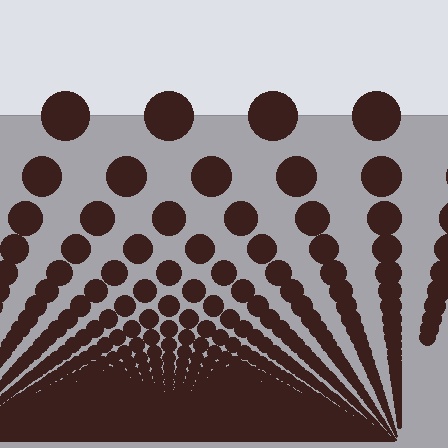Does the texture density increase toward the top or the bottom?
Density increases toward the bottom.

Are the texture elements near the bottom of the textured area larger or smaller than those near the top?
Smaller. The gradient is inverted — elements near the bottom are smaller and denser.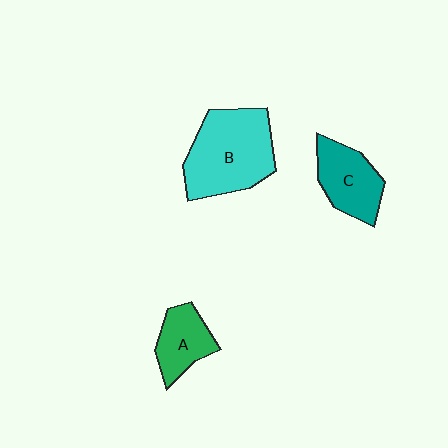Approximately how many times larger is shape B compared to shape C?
Approximately 1.7 times.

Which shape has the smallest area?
Shape A (green).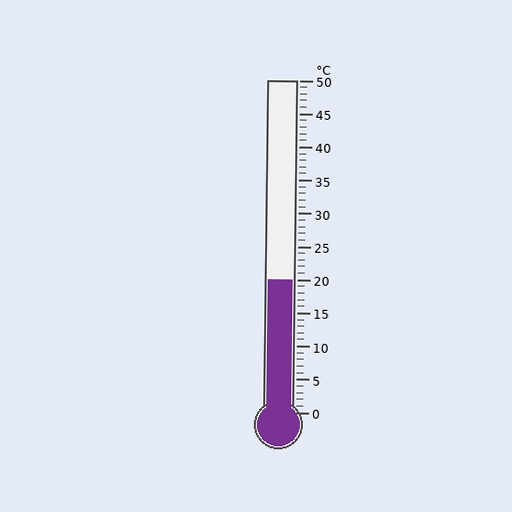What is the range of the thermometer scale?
The thermometer scale ranges from 0°C to 50°C.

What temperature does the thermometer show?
The thermometer shows approximately 20°C.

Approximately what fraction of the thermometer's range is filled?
The thermometer is filled to approximately 40% of its range.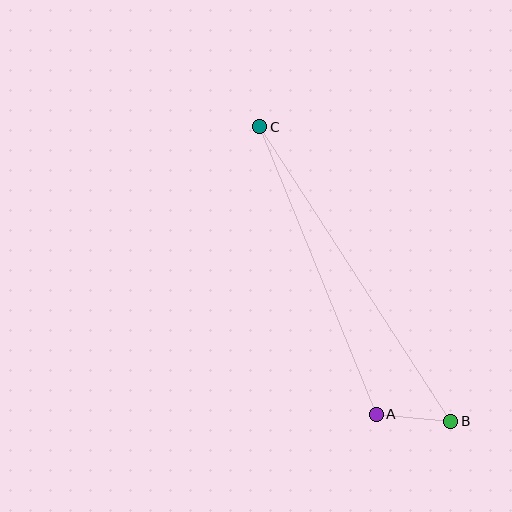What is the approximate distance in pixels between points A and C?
The distance between A and C is approximately 310 pixels.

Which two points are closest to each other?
Points A and B are closest to each other.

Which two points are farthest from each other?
Points B and C are farthest from each other.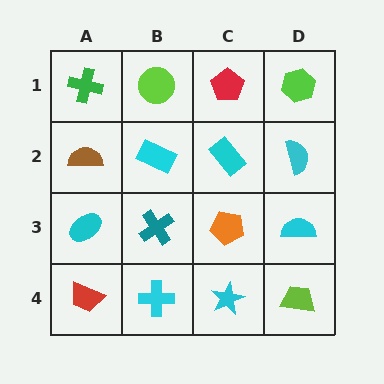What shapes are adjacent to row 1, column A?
A brown semicircle (row 2, column A), a lime circle (row 1, column B).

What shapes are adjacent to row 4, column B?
A teal cross (row 3, column B), a red trapezoid (row 4, column A), a cyan star (row 4, column C).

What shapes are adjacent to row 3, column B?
A cyan rectangle (row 2, column B), a cyan cross (row 4, column B), a cyan ellipse (row 3, column A), an orange pentagon (row 3, column C).